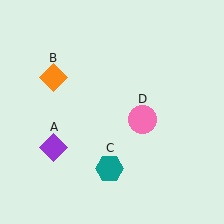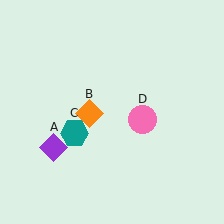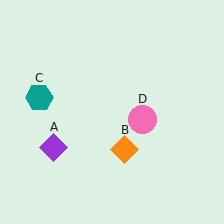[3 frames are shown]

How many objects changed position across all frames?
2 objects changed position: orange diamond (object B), teal hexagon (object C).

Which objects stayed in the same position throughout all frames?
Purple diamond (object A) and pink circle (object D) remained stationary.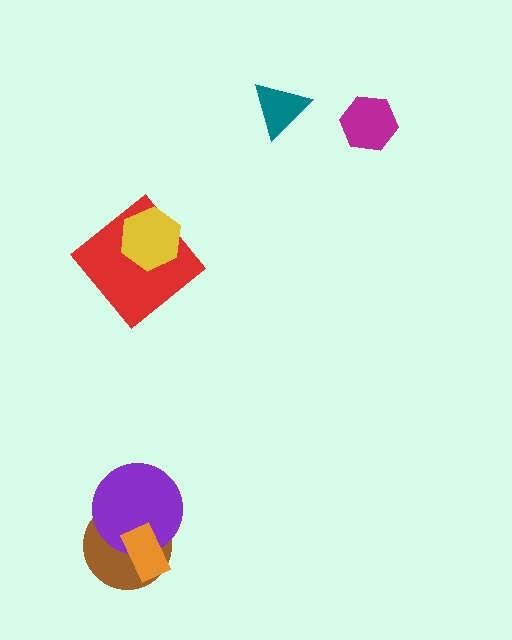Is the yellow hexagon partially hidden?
No, no other shape covers it.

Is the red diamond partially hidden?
Yes, it is partially covered by another shape.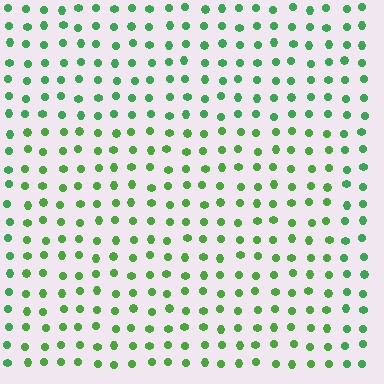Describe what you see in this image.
The image is filled with small green elements in a uniform arrangement. A rectangle-shaped region is visible where the elements are tinted to a slightly different hue, forming a subtle color boundary.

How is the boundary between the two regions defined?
The boundary is defined purely by a slight shift in hue (about 23 degrees). Spacing, size, and orientation are identical on both sides.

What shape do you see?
I see a rectangle.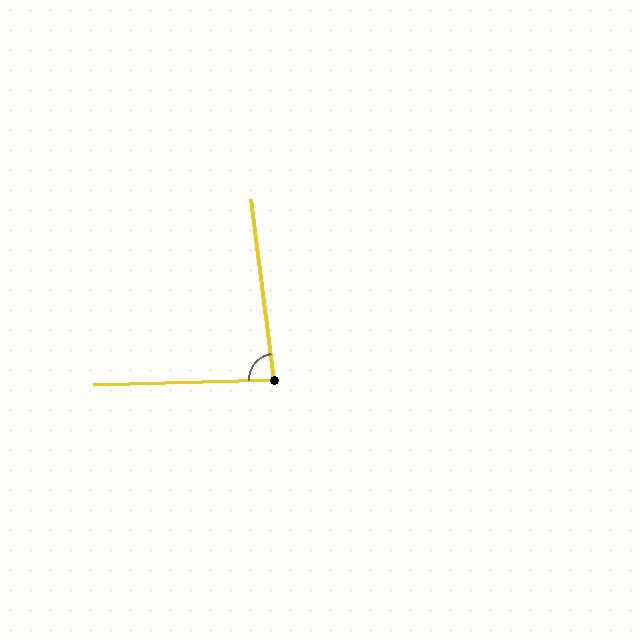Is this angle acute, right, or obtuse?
It is acute.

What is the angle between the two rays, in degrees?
Approximately 84 degrees.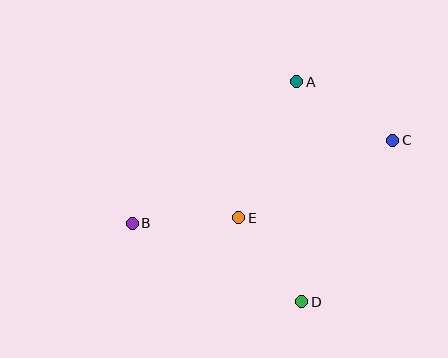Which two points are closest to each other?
Points D and E are closest to each other.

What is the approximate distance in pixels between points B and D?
The distance between B and D is approximately 187 pixels.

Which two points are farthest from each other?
Points B and C are farthest from each other.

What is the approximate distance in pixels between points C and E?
The distance between C and E is approximately 172 pixels.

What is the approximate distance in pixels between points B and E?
The distance between B and E is approximately 107 pixels.